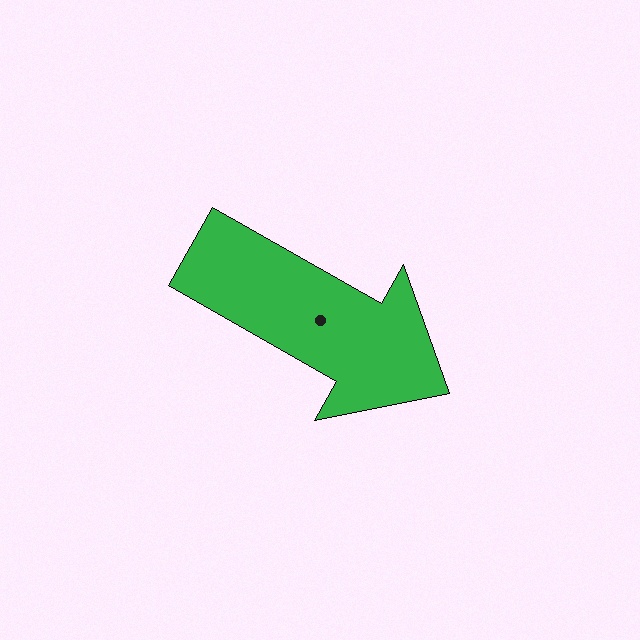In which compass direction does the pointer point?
Southeast.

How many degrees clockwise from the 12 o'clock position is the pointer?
Approximately 120 degrees.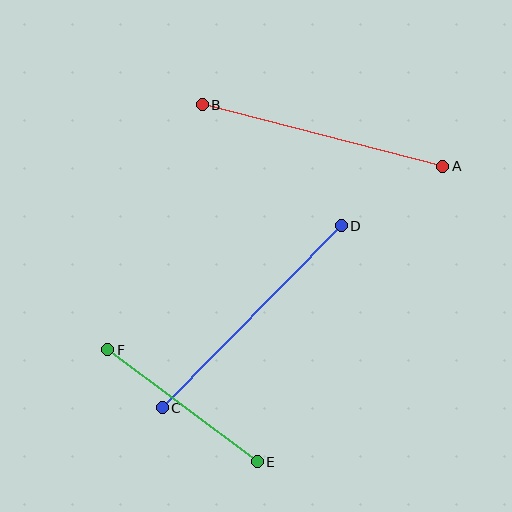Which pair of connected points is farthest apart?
Points C and D are farthest apart.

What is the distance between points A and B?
The distance is approximately 249 pixels.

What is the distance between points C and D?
The distance is approximately 255 pixels.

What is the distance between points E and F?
The distance is approximately 187 pixels.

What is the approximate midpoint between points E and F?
The midpoint is at approximately (182, 406) pixels.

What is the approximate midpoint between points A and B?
The midpoint is at approximately (322, 136) pixels.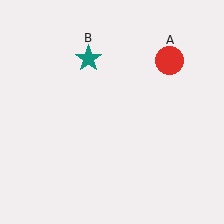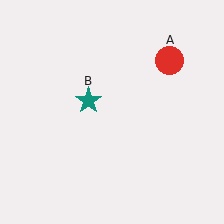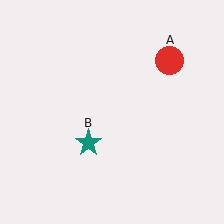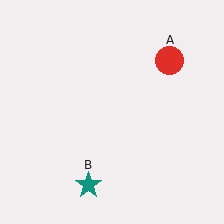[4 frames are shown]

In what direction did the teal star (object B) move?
The teal star (object B) moved down.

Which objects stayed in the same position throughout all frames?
Red circle (object A) remained stationary.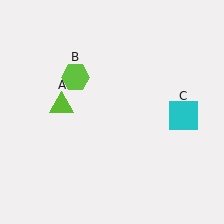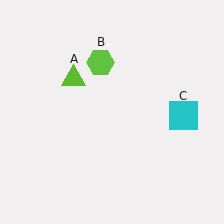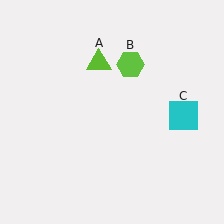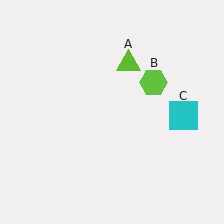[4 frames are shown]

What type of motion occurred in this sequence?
The lime triangle (object A), lime hexagon (object B) rotated clockwise around the center of the scene.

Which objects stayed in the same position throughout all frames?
Cyan square (object C) remained stationary.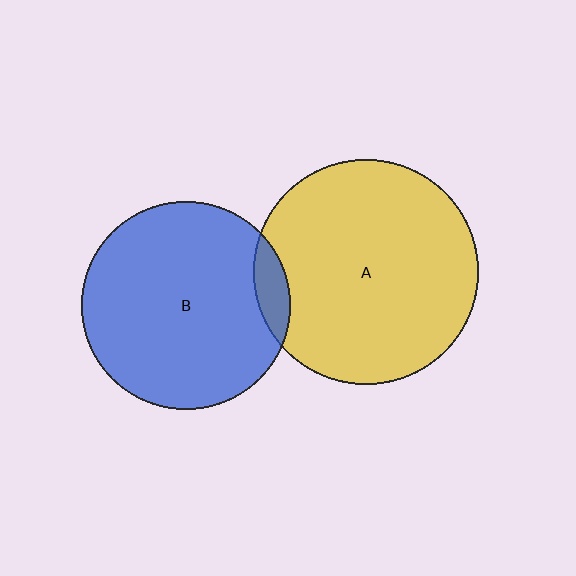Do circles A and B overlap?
Yes.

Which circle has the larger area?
Circle A (yellow).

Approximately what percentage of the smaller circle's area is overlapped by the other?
Approximately 10%.